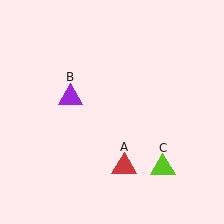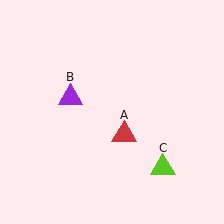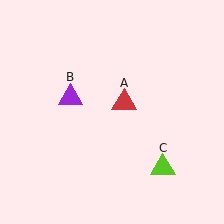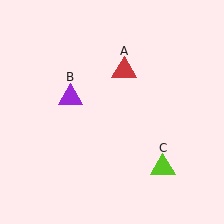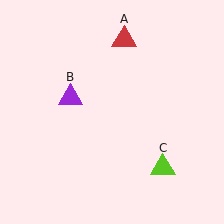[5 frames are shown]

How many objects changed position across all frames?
1 object changed position: red triangle (object A).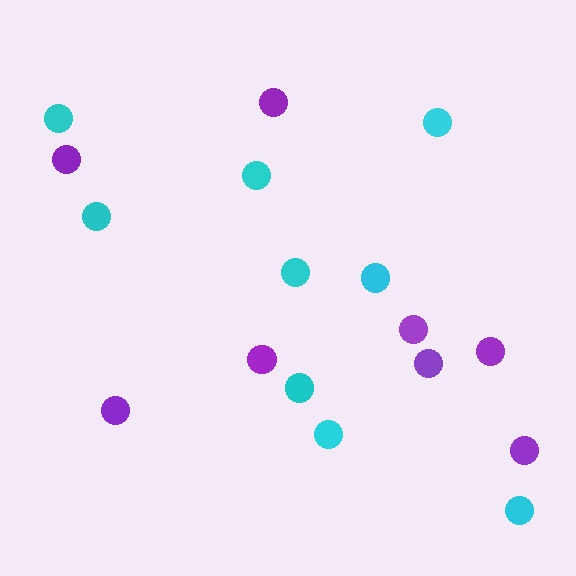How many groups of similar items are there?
There are 2 groups: one group of cyan circles (9) and one group of purple circles (8).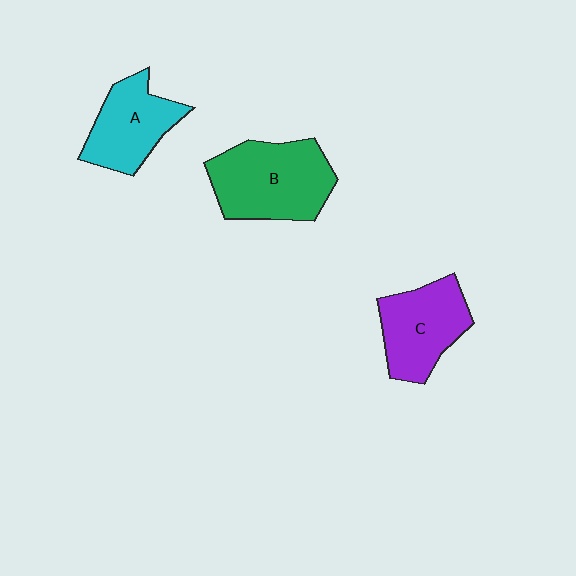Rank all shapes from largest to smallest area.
From largest to smallest: B (green), C (purple), A (cyan).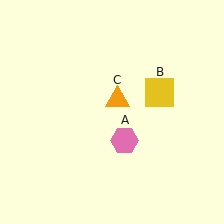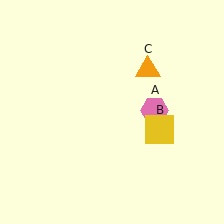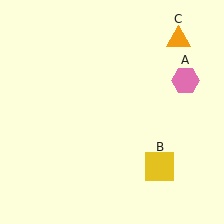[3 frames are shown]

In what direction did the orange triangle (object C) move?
The orange triangle (object C) moved up and to the right.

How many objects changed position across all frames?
3 objects changed position: pink hexagon (object A), yellow square (object B), orange triangle (object C).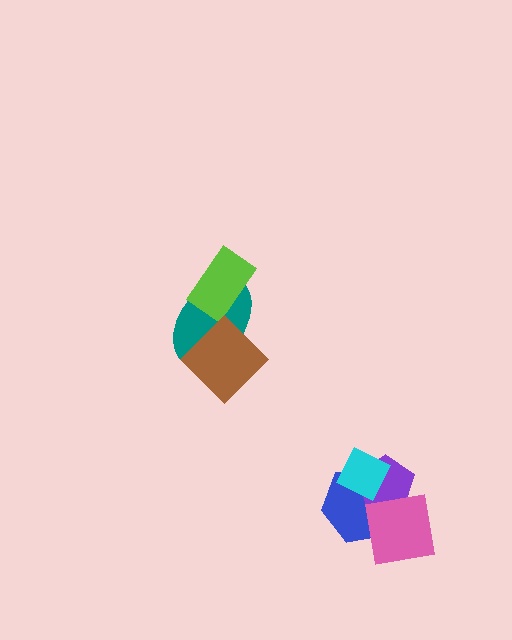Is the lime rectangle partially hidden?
No, no other shape covers it.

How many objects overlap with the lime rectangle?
1 object overlaps with the lime rectangle.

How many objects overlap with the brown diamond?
1 object overlaps with the brown diamond.